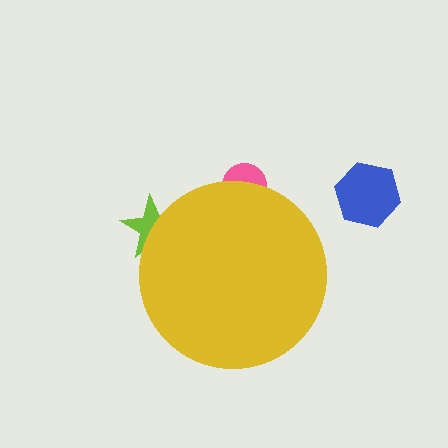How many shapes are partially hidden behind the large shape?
2 shapes are partially hidden.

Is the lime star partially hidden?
Yes, the lime star is partially hidden behind the yellow circle.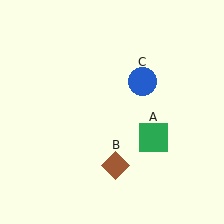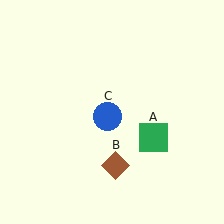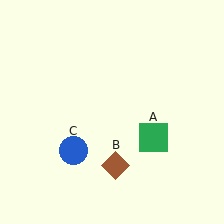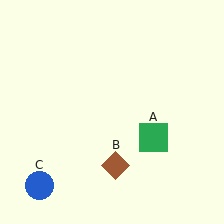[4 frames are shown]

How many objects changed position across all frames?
1 object changed position: blue circle (object C).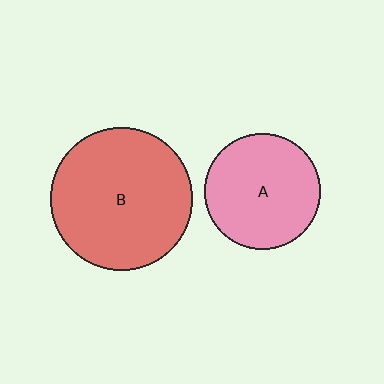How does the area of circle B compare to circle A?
Approximately 1.5 times.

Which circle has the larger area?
Circle B (red).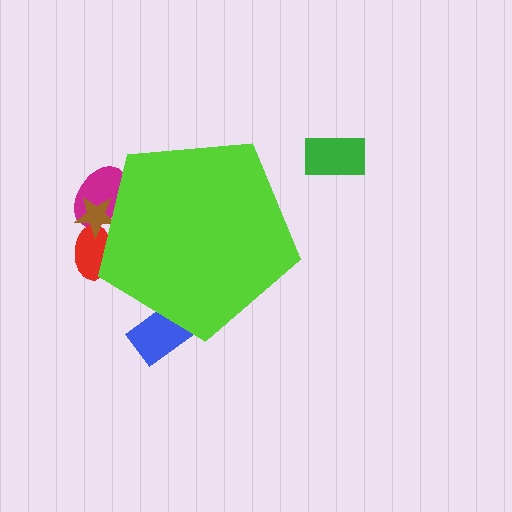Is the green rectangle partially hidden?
No, the green rectangle is fully visible.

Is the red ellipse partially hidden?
Yes, the red ellipse is partially hidden behind the lime pentagon.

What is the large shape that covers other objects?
A lime pentagon.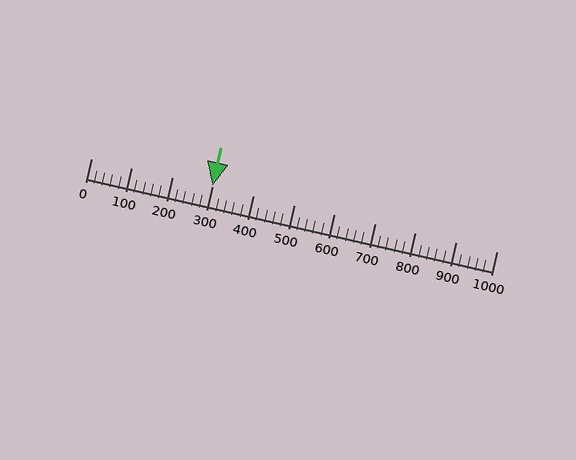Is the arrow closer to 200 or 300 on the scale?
The arrow is closer to 300.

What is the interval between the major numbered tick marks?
The major tick marks are spaced 100 units apart.